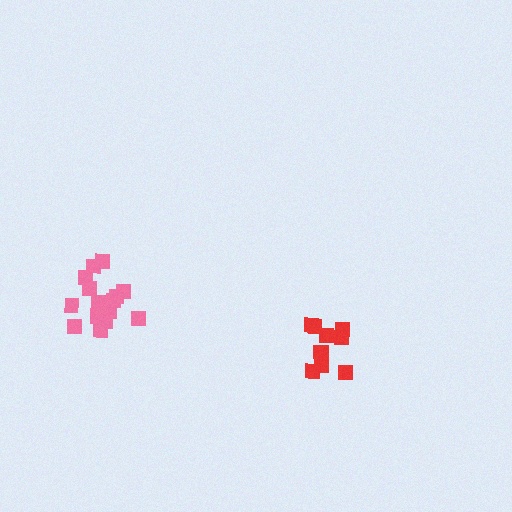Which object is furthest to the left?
The pink cluster is leftmost.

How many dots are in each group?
Group 1: 15 dots, Group 2: 11 dots (26 total).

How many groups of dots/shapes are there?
There are 2 groups.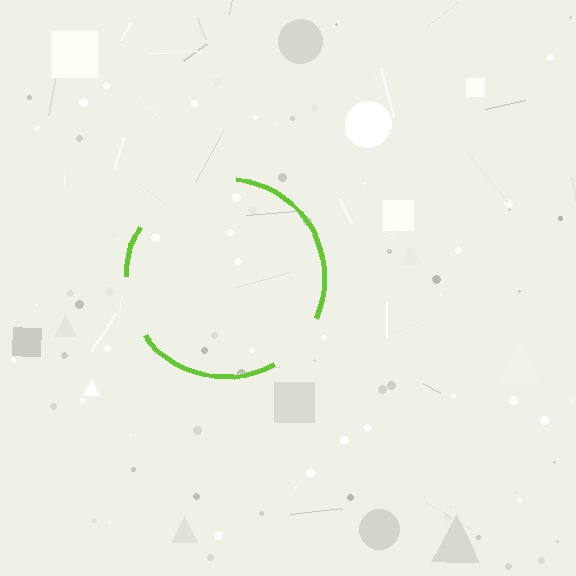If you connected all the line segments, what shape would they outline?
They would outline a circle.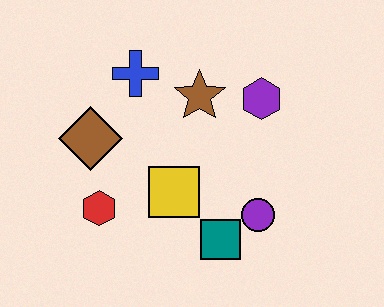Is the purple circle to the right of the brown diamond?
Yes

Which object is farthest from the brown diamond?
The purple circle is farthest from the brown diamond.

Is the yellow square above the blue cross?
No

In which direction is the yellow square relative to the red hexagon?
The yellow square is to the right of the red hexagon.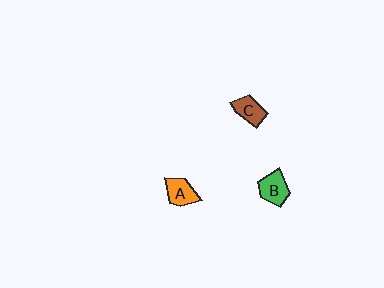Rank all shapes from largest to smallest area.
From largest to smallest: B (green), A (orange), C (brown).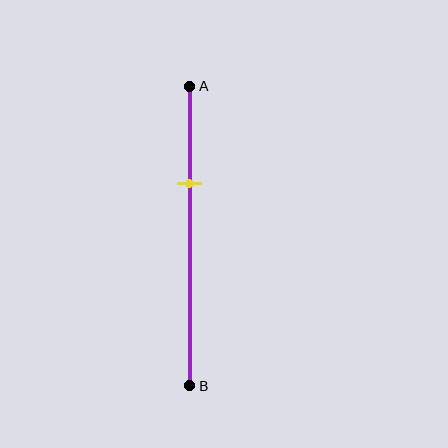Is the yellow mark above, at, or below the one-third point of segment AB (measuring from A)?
The yellow mark is approximately at the one-third point of segment AB.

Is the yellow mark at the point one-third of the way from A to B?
Yes, the mark is approximately at the one-third point.